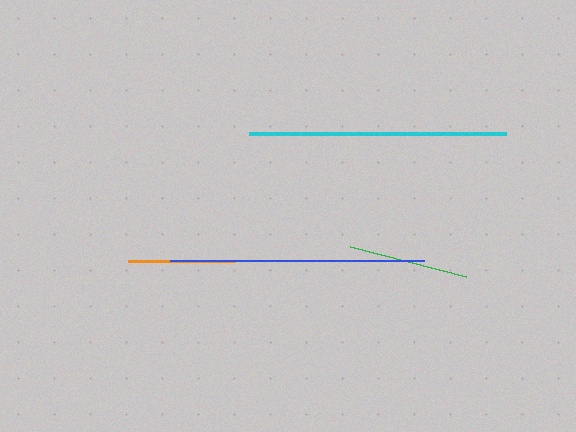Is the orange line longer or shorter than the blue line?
The blue line is longer than the orange line.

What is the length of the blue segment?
The blue segment is approximately 254 pixels long.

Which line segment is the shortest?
The orange line is the shortest at approximately 106 pixels.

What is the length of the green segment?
The green segment is approximately 120 pixels long.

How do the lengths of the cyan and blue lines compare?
The cyan and blue lines are approximately the same length.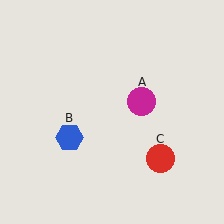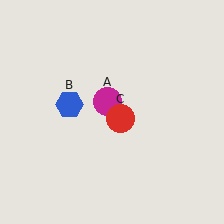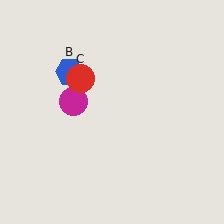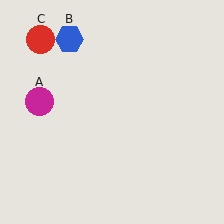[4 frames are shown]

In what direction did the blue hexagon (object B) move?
The blue hexagon (object B) moved up.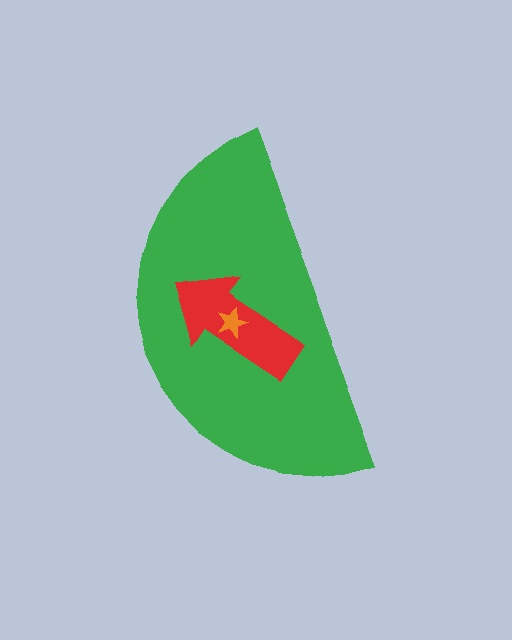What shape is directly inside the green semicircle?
The red arrow.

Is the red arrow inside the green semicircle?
Yes.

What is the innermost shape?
The orange star.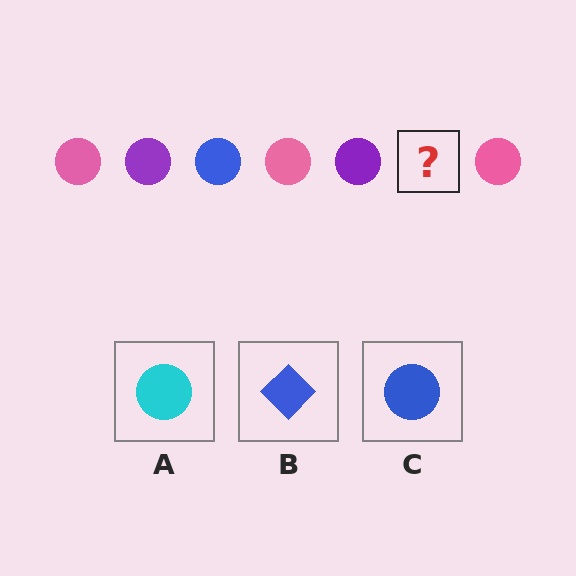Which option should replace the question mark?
Option C.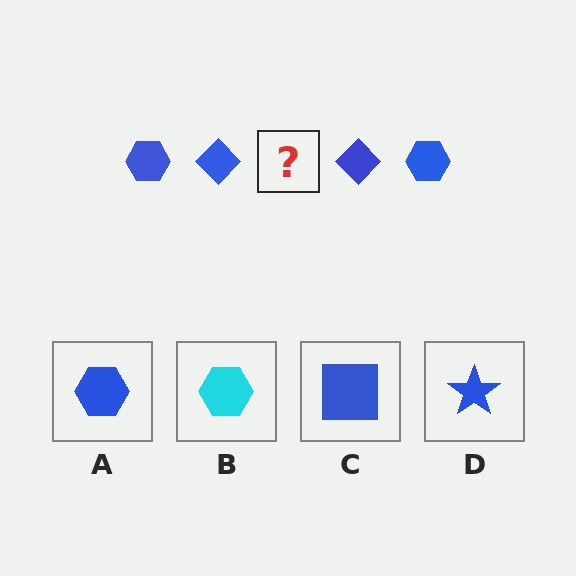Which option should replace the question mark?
Option A.